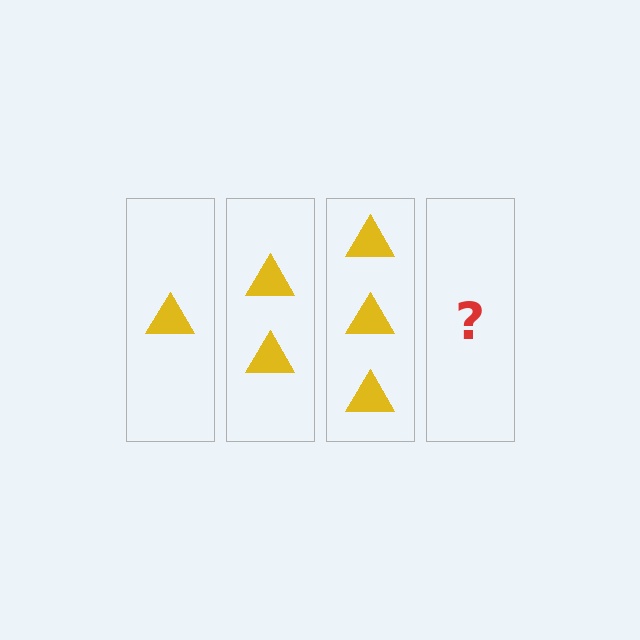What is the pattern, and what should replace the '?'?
The pattern is that each step adds one more triangle. The '?' should be 4 triangles.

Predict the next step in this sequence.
The next step is 4 triangles.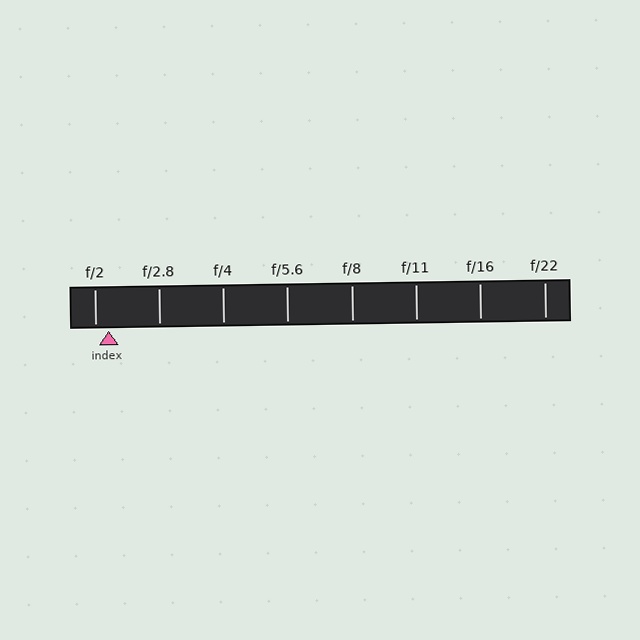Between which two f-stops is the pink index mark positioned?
The index mark is between f/2 and f/2.8.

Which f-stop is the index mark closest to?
The index mark is closest to f/2.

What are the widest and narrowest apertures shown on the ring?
The widest aperture shown is f/2 and the narrowest is f/22.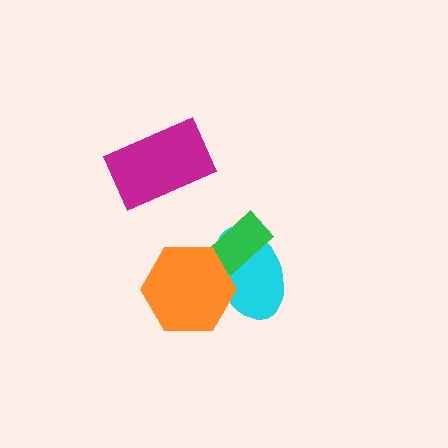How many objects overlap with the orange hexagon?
2 objects overlap with the orange hexagon.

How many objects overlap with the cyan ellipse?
2 objects overlap with the cyan ellipse.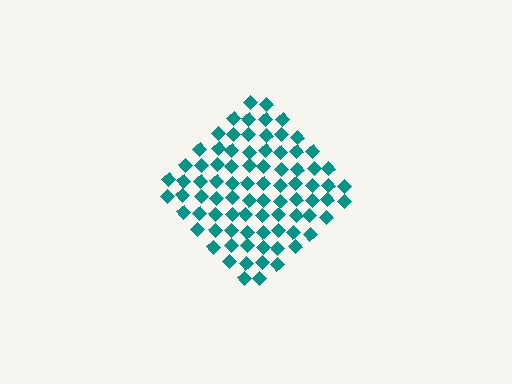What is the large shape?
The large shape is a diamond.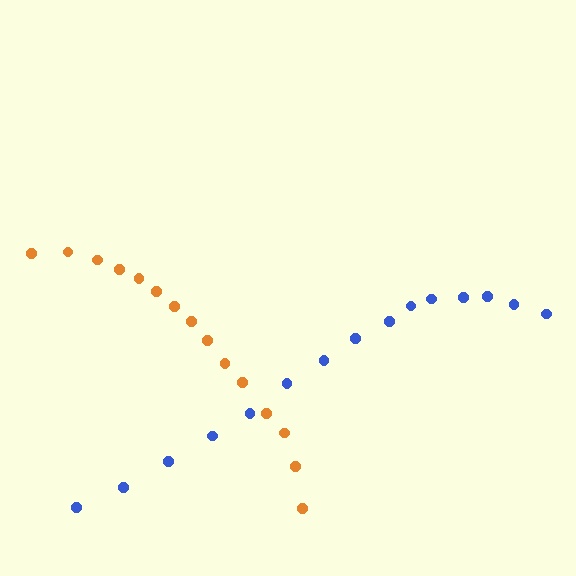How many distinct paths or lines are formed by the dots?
There are 2 distinct paths.